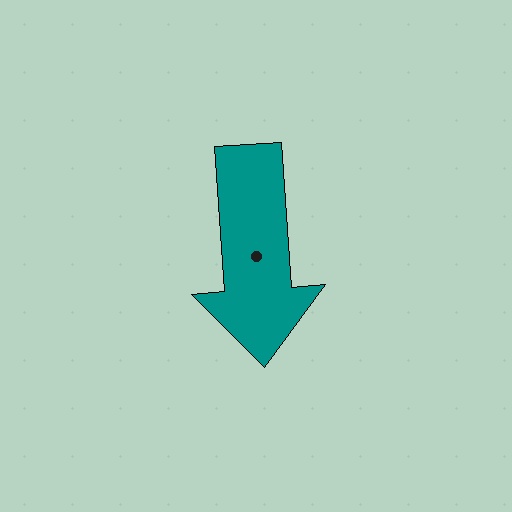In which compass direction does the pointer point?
South.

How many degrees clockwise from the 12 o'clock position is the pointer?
Approximately 176 degrees.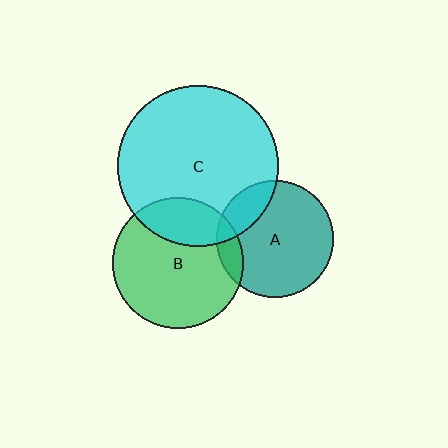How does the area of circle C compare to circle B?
Approximately 1.5 times.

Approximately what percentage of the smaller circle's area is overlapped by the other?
Approximately 10%.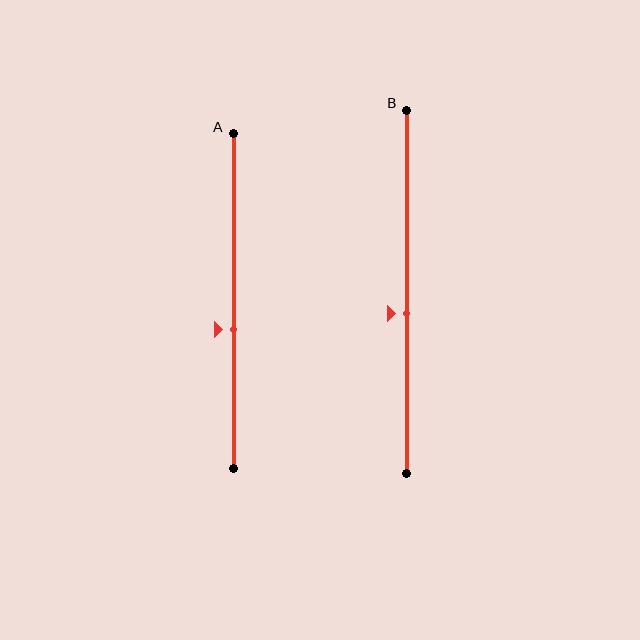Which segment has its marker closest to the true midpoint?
Segment B has its marker closest to the true midpoint.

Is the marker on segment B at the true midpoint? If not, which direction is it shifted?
No, the marker on segment B is shifted downward by about 6% of the segment length.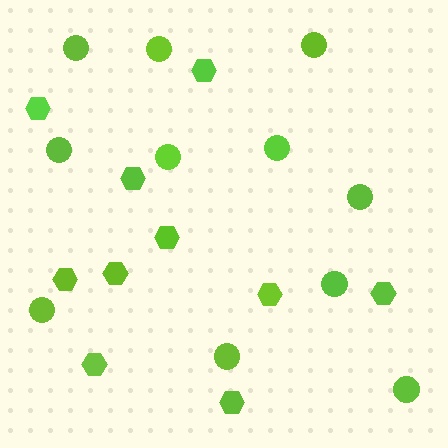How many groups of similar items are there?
There are 2 groups: one group of circles (11) and one group of hexagons (10).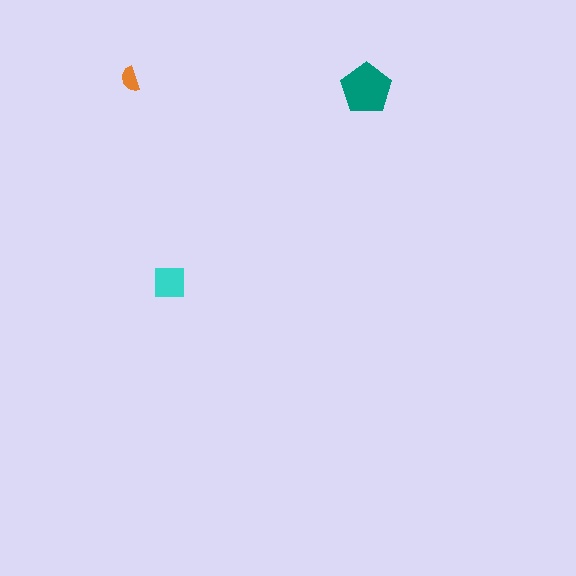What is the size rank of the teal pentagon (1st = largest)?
1st.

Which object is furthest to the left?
The orange semicircle is leftmost.